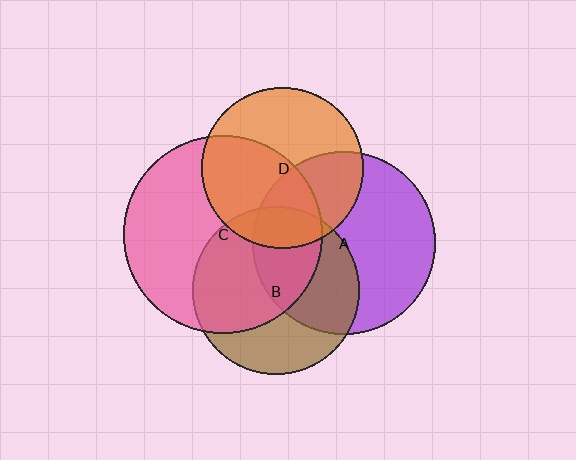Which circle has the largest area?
Circle C (pink).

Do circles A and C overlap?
Yes.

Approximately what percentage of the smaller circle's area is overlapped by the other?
Approximately 25%.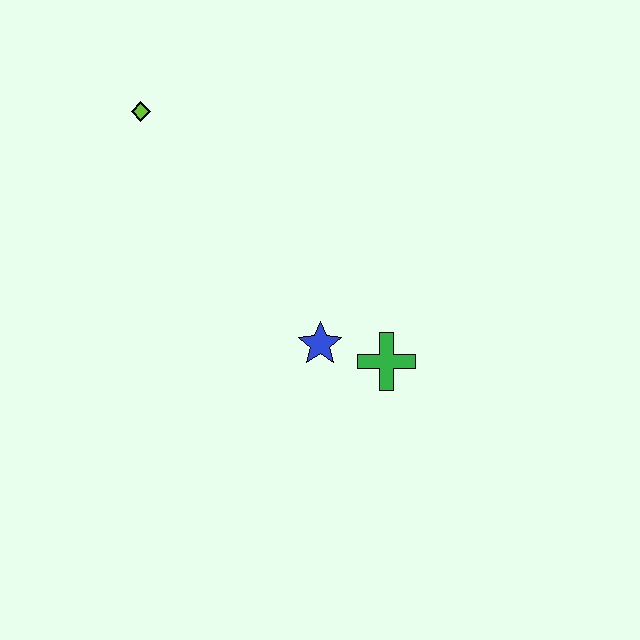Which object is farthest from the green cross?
The lime diamond is farthest from the green cross.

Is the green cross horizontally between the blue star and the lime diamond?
No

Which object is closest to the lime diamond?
The blue star is closest to the lime diamond.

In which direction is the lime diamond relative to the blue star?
The lime diamond is above the blue star.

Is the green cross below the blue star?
Yes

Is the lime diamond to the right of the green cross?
No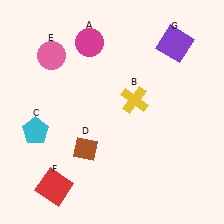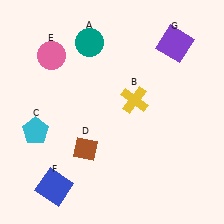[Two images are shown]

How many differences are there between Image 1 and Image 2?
There are 2 differences between the two images.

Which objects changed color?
A changed from magenta to teal. F changed from red to blue.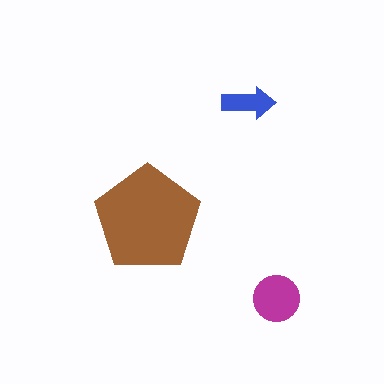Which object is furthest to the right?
The magenta circle is rightmost.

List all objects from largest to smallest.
The brown pentagon, the magenta circle, the blue arrow.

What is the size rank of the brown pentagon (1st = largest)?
1st.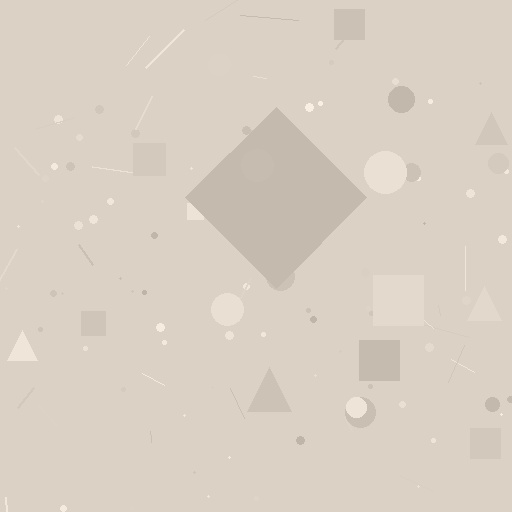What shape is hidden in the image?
A diamond is hidden in the image.